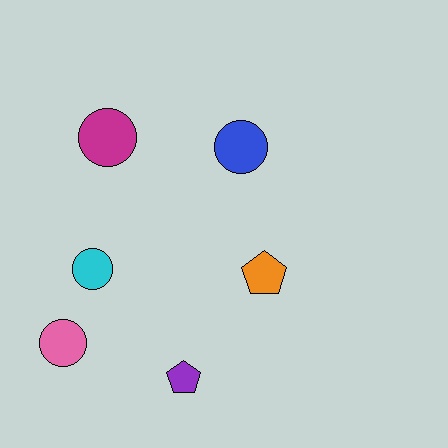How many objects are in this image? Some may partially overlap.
There are 6 objects.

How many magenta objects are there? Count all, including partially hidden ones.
There is 1 magenta object.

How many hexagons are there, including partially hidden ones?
There are no hexagons.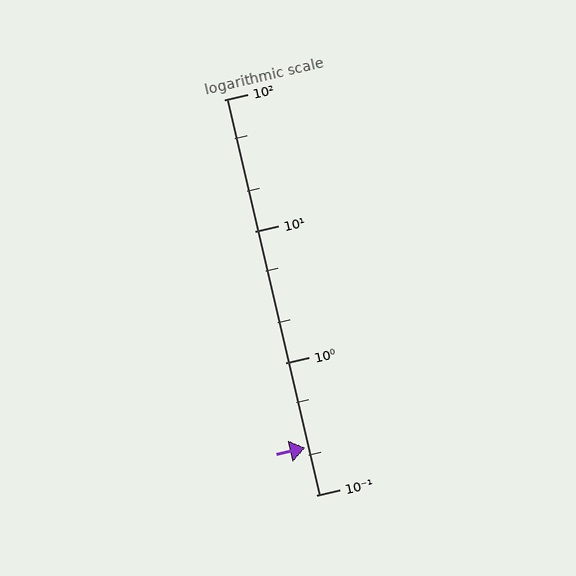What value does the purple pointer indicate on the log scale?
The pointer indicates approximately 0.23.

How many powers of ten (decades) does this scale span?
The scale spans 3 decades, from 0.1 to 100.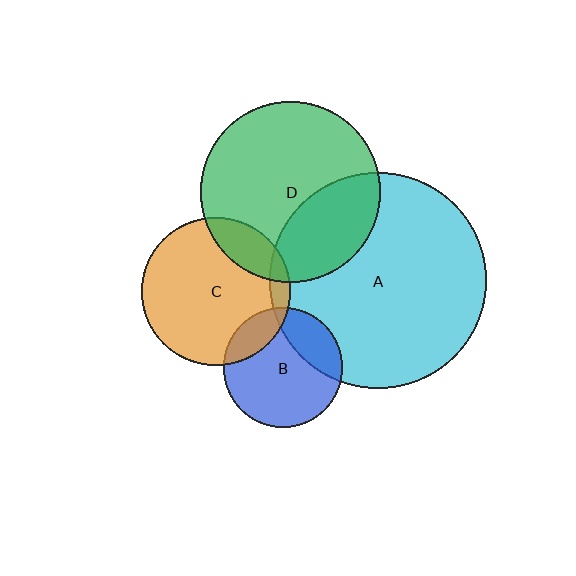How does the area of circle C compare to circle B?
Approximately 1.6 times.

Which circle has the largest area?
Circle A (cyan).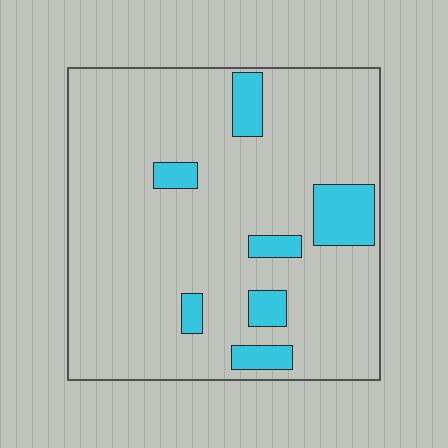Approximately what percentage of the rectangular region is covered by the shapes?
Approximately 10%.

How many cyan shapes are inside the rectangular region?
7.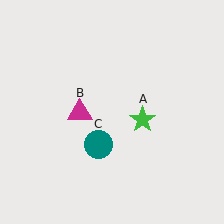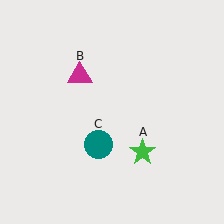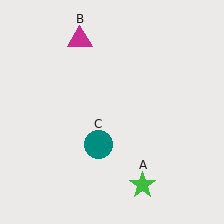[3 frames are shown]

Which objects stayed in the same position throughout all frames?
Teal circle (object C) remained stationary.